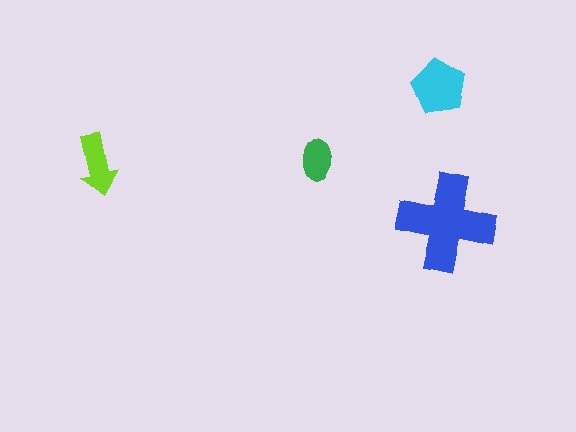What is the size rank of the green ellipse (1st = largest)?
4th.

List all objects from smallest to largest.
The green ellipse, the lime arrow, the cyan pentagon, the blue cross.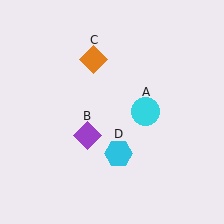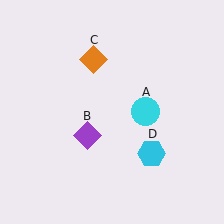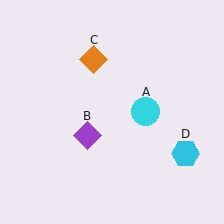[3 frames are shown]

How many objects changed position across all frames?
1 object changed position: cyan hexagon (object D).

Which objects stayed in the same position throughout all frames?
Cyan circle (object A) and purple diamond (object B) and orange diamond (object C) remained stationary.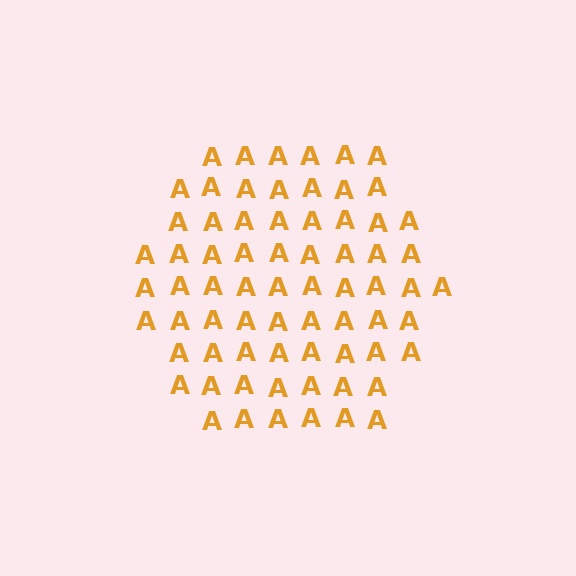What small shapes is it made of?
It is made of small letter A's.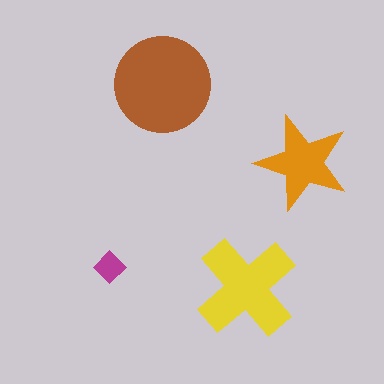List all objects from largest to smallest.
The brown circle, the yellow cross, the orange star, the magenta diamond.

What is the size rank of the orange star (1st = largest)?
3rd.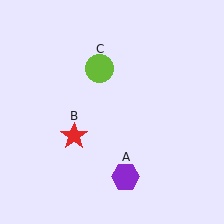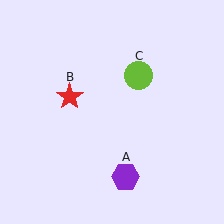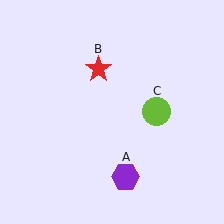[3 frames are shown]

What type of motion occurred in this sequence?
The red star (object B), lime circle (object C) rotated clockwise around the center of the scene.